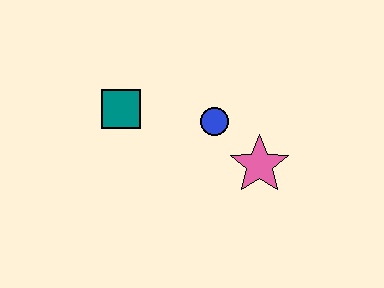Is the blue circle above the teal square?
No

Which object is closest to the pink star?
The blue circle is closest to the pink star.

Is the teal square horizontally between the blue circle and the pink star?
No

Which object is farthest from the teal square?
The pink star is farthest from the teal square.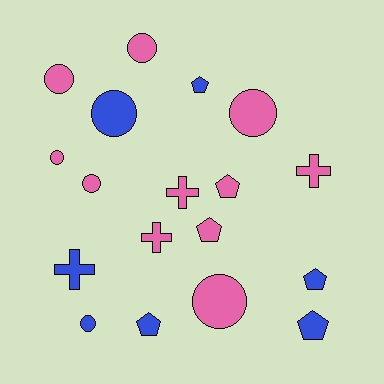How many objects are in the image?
There are 18 objects.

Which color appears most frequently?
Pink, with 11 objects.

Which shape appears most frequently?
Circle, with 8 objects.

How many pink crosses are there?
There are 3 pink crosses.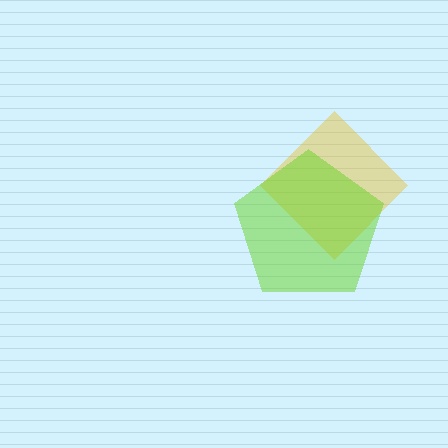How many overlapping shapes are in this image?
There are 2 overlapping shapes in the image.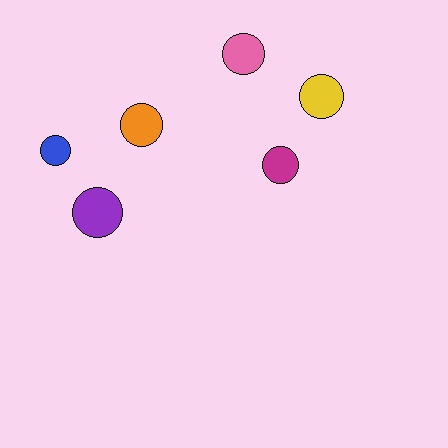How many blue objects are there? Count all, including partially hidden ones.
There is 1 blue object.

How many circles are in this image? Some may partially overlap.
There are 6 circles.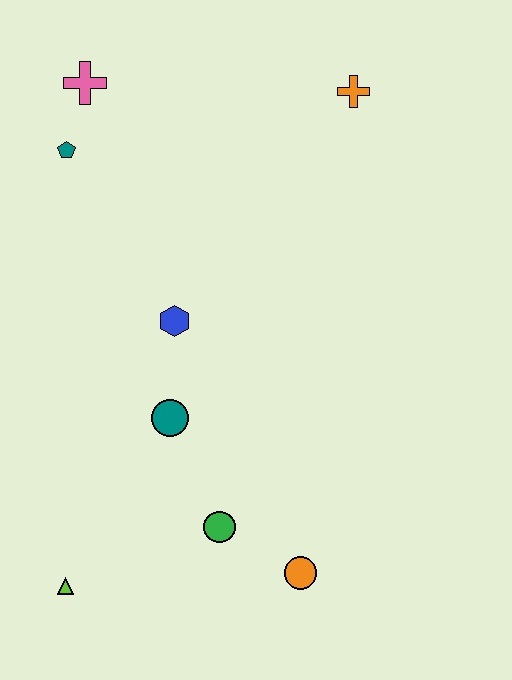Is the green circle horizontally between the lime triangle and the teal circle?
No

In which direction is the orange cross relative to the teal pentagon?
The orange cross is to the right of the teal pentagon.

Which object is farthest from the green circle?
The pink cross is farthest from the green circle.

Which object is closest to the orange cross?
The pink cross is closest to the orange cross.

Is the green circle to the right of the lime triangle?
Yes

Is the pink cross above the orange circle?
Yes